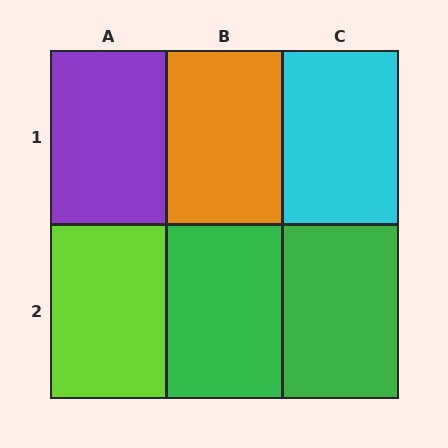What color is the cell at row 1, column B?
Orange.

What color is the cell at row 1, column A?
Purple.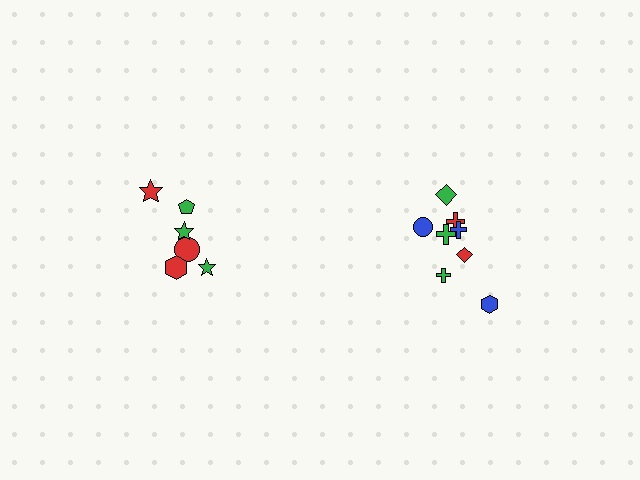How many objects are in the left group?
There are 6 objects.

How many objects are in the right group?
There are 8 objects.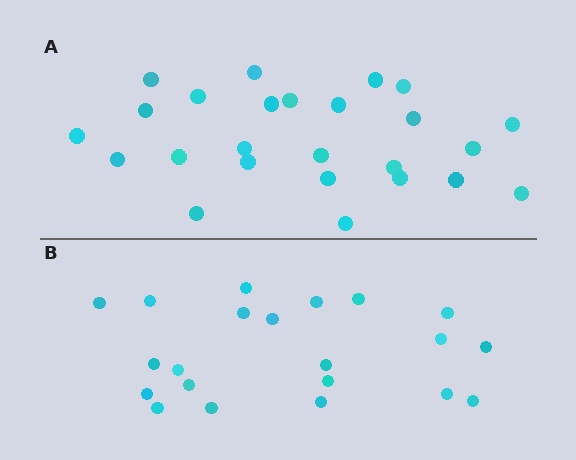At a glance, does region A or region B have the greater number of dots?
Region A (the top region) has more dots.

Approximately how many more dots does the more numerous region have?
Region A has about 4 more dots than region B.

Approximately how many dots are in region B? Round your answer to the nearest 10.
About 20 dots. (The exact count is 21, which rounds to 20.)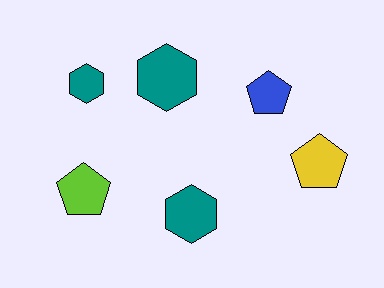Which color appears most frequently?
Teal, with 3 objects.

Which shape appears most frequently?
Hexagon, with 3 objects.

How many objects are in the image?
There are 6 objects.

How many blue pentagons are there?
There is 1 blue pentagon.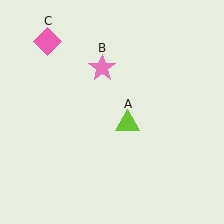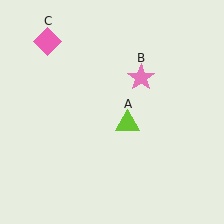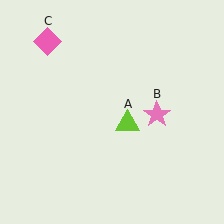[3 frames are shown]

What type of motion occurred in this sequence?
The pink star (object B) rotated clockwise around the center of the scene.